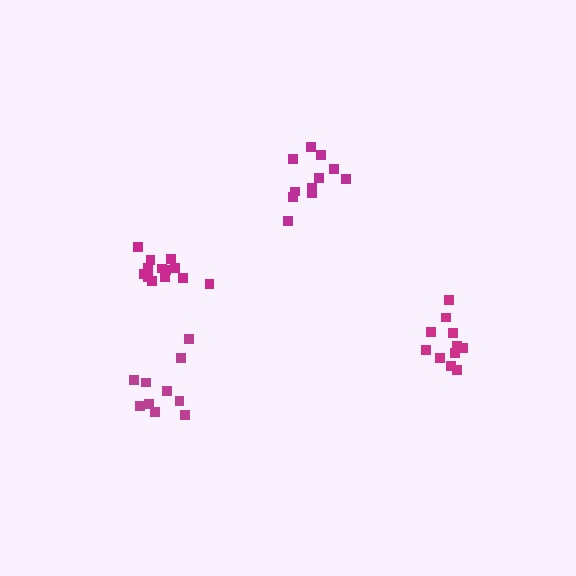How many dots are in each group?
Group 1: 10 dots, Group 2: 11 dots, Group 3: 11 dots, Group 4: 14 dots (46 total).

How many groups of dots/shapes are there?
There are 4 groups.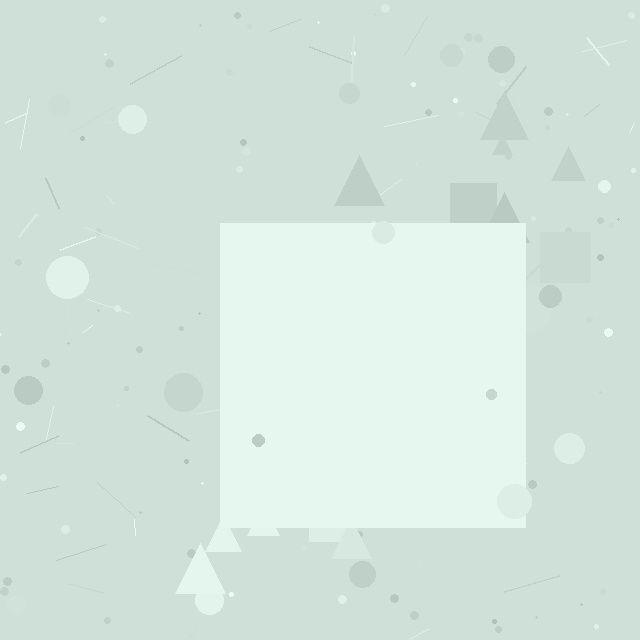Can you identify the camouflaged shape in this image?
The camouflaged shape is a square.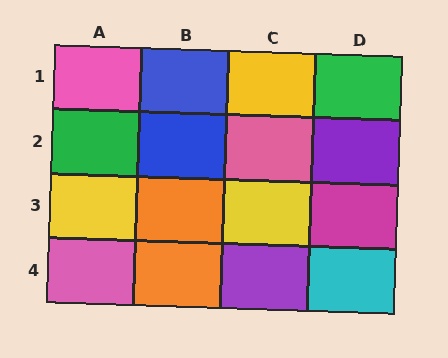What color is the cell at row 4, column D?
Cyan.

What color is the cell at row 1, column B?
Blue.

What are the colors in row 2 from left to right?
Green, blue, pink, purple.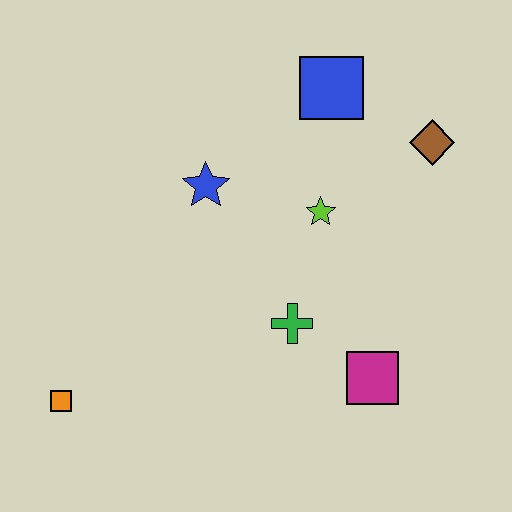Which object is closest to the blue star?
The lime star is closest to the blue star.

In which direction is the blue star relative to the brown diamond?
The blue star is to the left of the brown diamond.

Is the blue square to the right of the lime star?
Yes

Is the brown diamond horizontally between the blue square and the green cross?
No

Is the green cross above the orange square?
Yes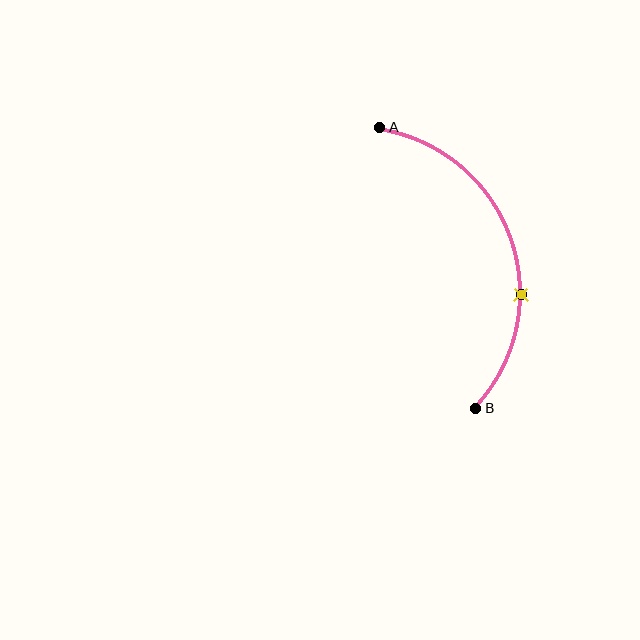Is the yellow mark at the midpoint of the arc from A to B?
No. The yellow mark lies on the arc but is closer to endpoint B. The arc midpoint would be at the point on the curve equidistant along the arc from both A and B.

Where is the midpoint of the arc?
The arc midpoint is the point on the curve farthest from the straight line joining A and B. It sits to the right of that line.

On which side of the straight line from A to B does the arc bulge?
The arc bulges to the right of the straight line connecting A and B.